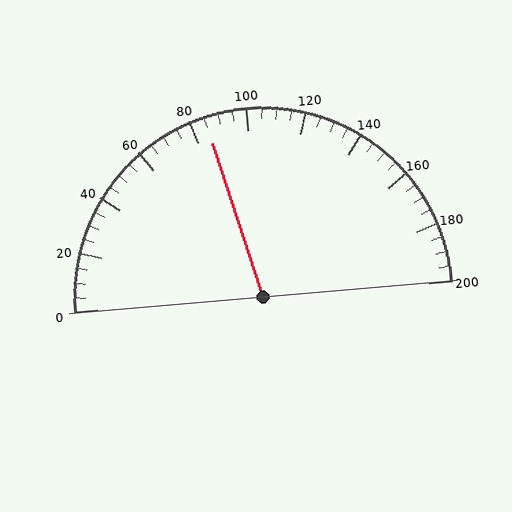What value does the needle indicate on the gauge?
The needle indicates approximately 85.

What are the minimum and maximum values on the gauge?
The gauge ranges from 0 to 200.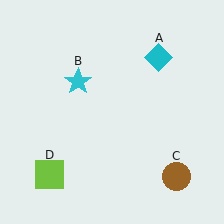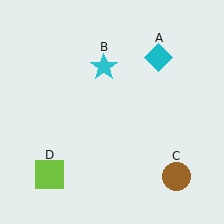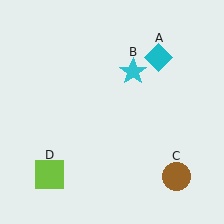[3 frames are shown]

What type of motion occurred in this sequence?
The cyan star (object B) rotated clockwise around the center of the scene.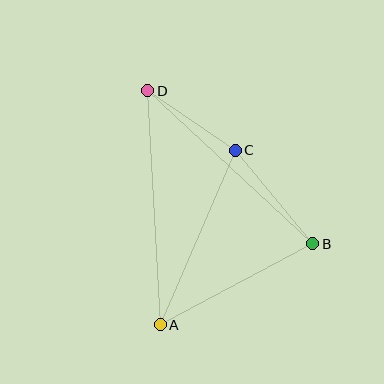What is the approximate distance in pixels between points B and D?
The distance between B and D is approximately 225 pixels.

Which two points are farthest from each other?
Points A and D are farthest from each other.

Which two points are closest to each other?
Points C and D are closest to each other.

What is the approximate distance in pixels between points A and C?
The distance between A and C is approximately 190 pixels.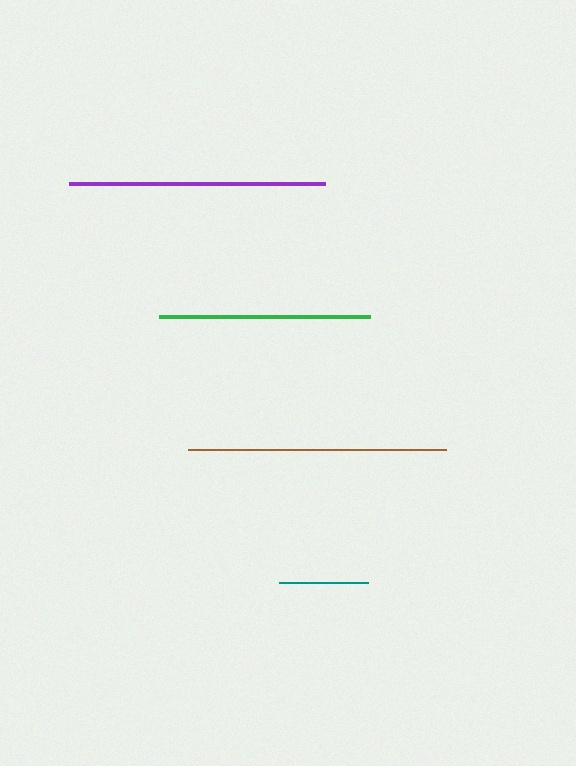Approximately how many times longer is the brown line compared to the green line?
The brown line is approximately 1.2 times the length of the green line.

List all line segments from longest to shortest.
From longest to shortest: brown, purple, green, teal.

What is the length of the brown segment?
The brown segment is approximately 257 pixels long.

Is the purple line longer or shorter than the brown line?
The brown line is longer than the purple line.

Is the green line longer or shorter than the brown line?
The brown line is longer than the green line.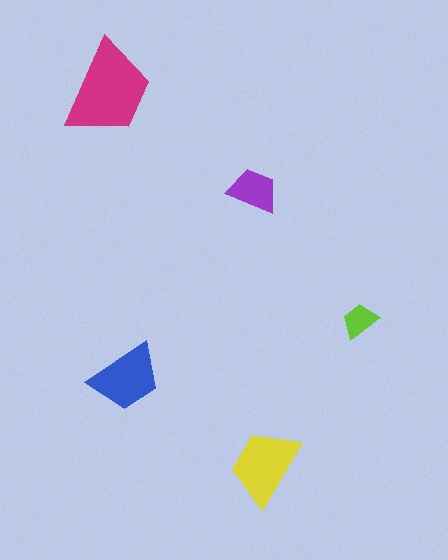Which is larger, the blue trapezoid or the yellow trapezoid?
The yellow one.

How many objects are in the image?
There are 5 objects in the image.